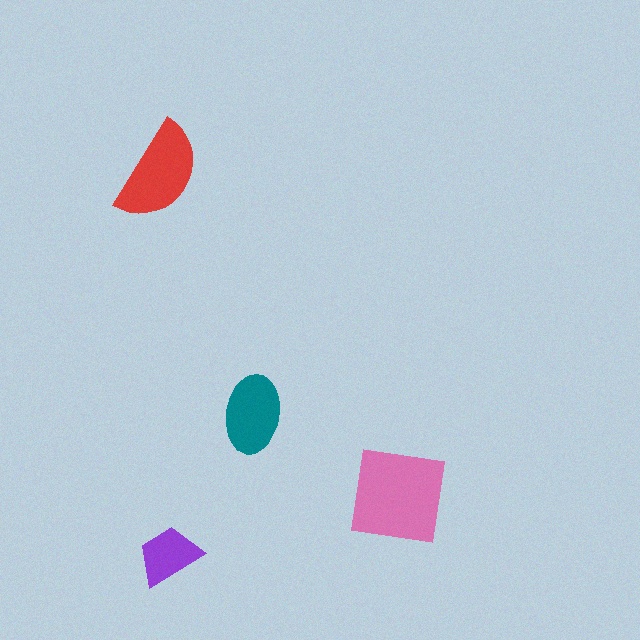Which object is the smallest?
The purple trapezoid.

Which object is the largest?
The pink square.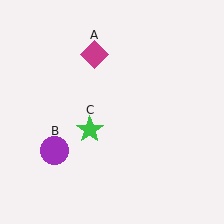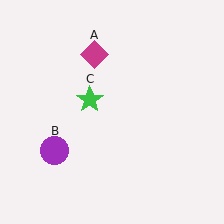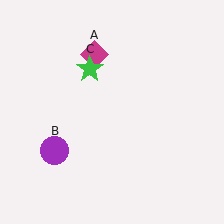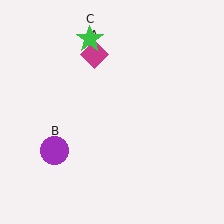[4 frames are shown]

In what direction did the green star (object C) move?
The green star (object C) moved up.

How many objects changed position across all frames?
1 object changed position: green star (object C).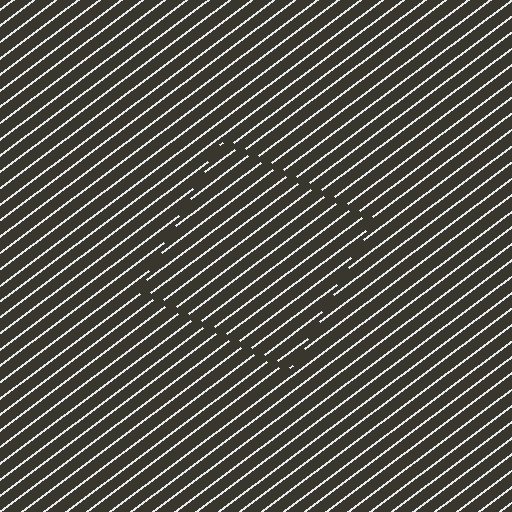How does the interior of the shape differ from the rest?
The interior of the shape contains the same grating, shifted by half a period — the contour is defined by the phase discontinuity where line-ends from the inner and outer gratings abut.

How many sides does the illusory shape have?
4 sides — the line-ends trace a square.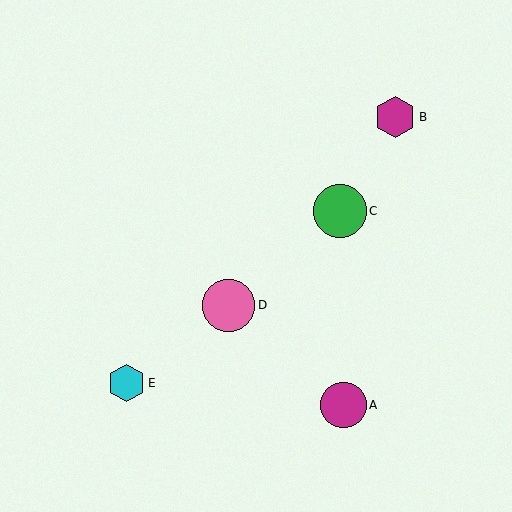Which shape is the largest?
The green circle (labeled C) is the largest.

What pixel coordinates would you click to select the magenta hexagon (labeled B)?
Click at (395, 117) to select the magenta hexagon B.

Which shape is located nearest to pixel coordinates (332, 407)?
The magenta circle (labeled A) at (343, 405) is nearest to that location.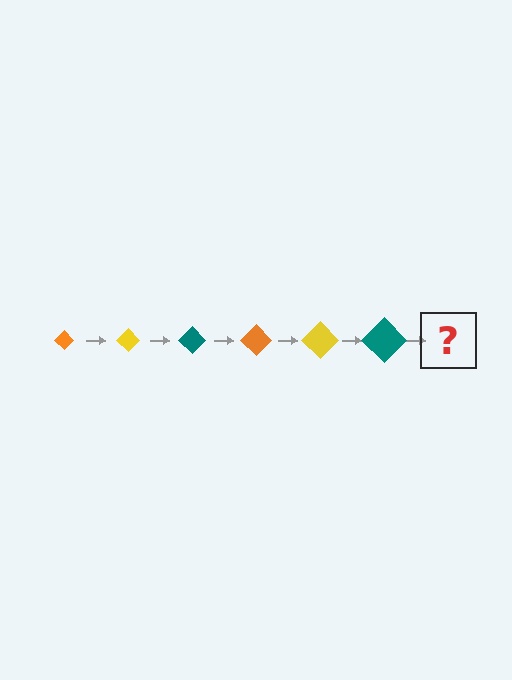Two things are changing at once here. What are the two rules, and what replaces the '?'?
The two rules are that the diamond grows larger each step and the color cycles through orange, yellow, and teal. The '?' should be an orange diamond, larger than the previous one.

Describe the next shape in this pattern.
It should be an orange diamond, larger than the previous one.